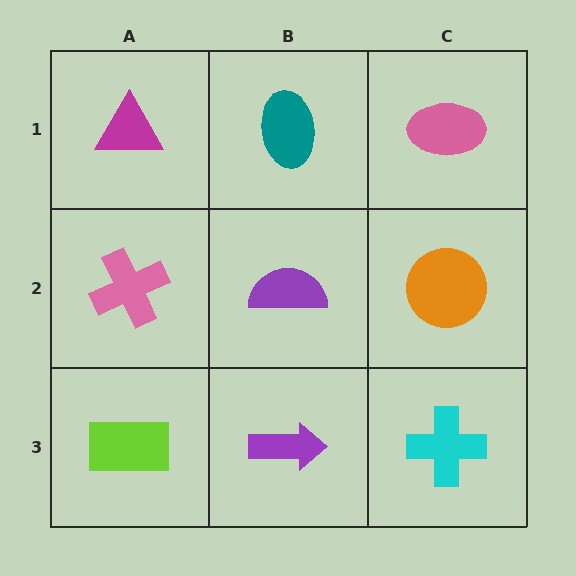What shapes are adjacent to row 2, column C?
A pink ellipse (row 1, column C), a cyan cross (row 3, column C), a purple semicircle (row 2, column B).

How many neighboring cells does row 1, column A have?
2.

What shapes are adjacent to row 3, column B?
A purple semicircle (row 2, column B), a lime rectangle (row 3, column A), a cyan cross (row 3, column C).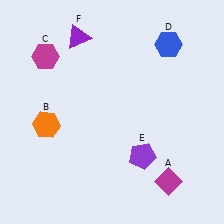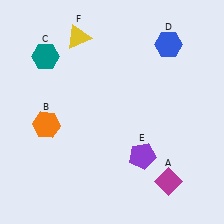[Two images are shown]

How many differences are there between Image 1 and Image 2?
There are 2 differences between the two images.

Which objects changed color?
C changed from magenta to teal. F changed from purple to yellow.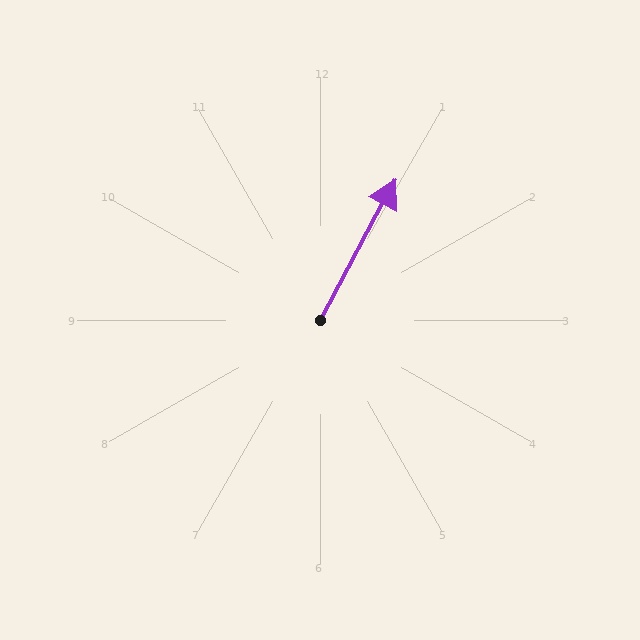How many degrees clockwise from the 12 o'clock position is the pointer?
Approximately 28 degrees.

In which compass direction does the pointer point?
Northeast.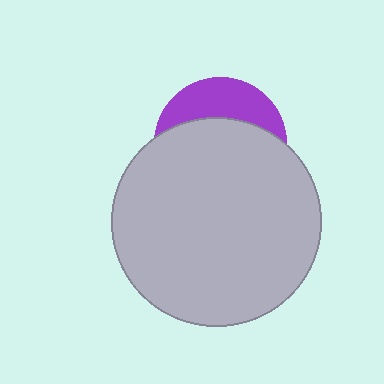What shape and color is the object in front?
The object in front is a light gray circle.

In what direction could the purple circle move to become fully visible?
The purple circle could move up. That would shift it out from behind the light gray circle entirely.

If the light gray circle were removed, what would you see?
You would see the complete purple circle.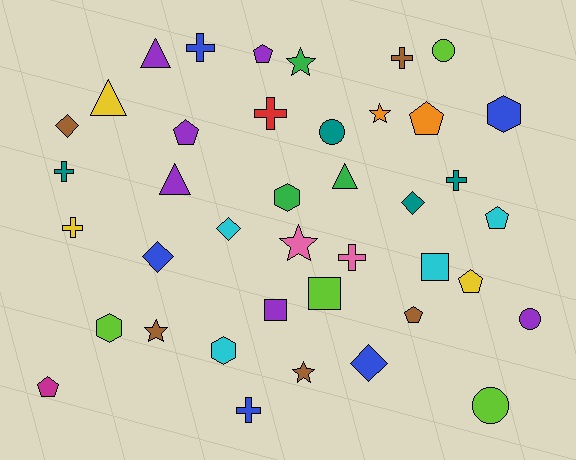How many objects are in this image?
There are 40 objects.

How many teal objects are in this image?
There are 4 teal objects.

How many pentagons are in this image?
There are 7 pentagons.